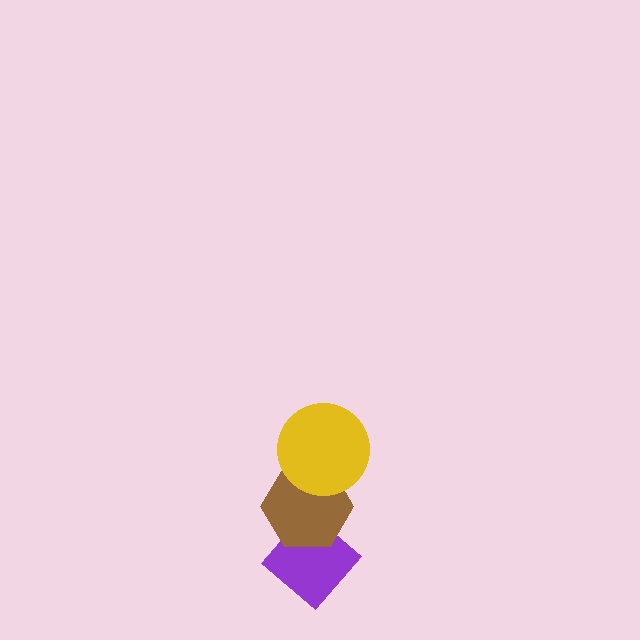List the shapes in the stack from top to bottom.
From top to bottom: the yellow circle, the brown hexagon, the purple diamond.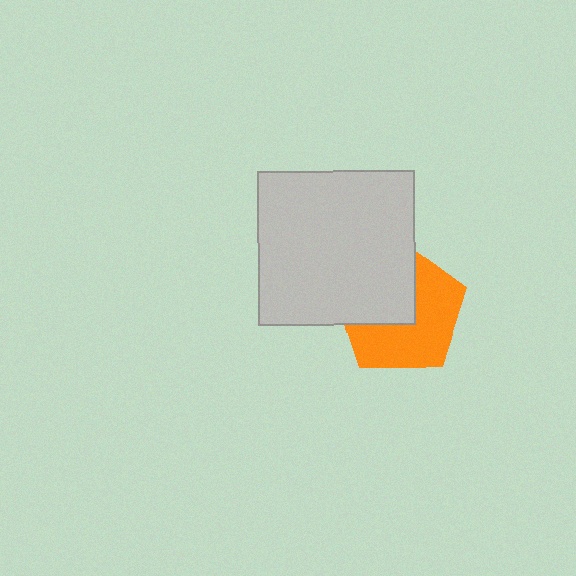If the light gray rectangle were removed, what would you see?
You would see the complete orange pentagon.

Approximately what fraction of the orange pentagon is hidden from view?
Roughly 43% of the orange pentagon is hidden behind the light gray rectangle.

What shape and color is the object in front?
The object in front is a light gray rectangle.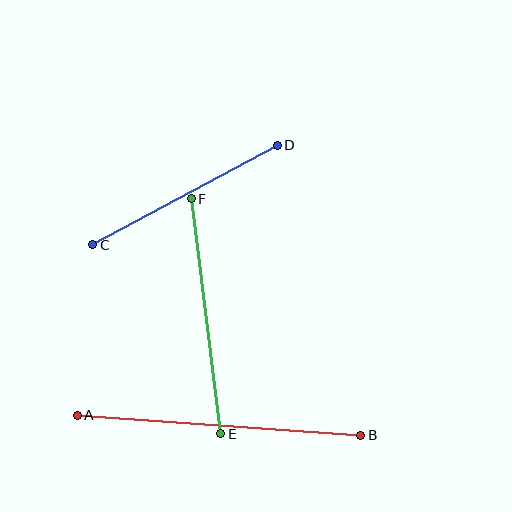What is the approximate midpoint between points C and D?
The midpoint is at approximately (185, 195) pixels.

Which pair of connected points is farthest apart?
Points A and B are farthest apart.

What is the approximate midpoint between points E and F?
The midpoint is at approximately (206, 316) pixels.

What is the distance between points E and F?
The distance is approximately 237 pixels.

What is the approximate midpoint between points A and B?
The midpoint is at approximately (219, 425) pixels.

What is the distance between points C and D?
The distance is approximately 209 pixels.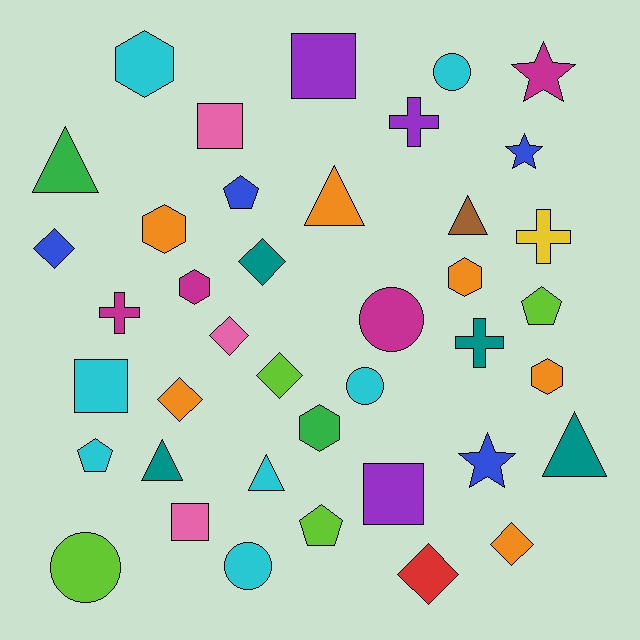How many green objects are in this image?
There are 2 green objects.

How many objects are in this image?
There are 40 objects.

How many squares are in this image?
There are 5 squares.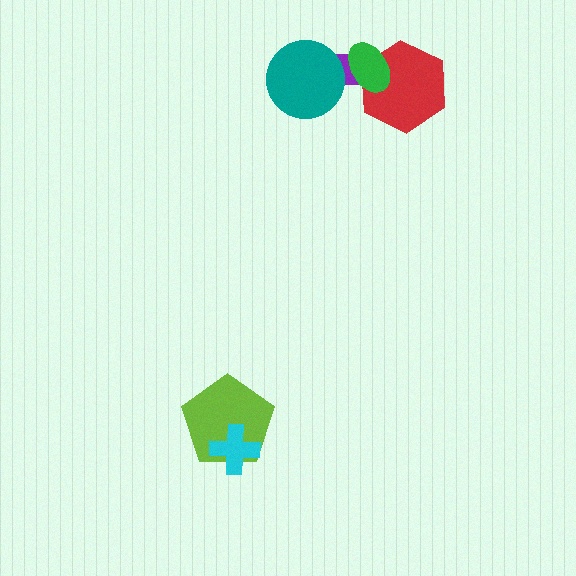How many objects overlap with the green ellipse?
2 objects overlap with the green ellipse.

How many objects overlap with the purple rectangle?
3 objects overlap with the purple rectangle.